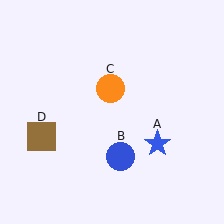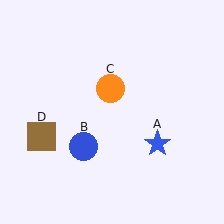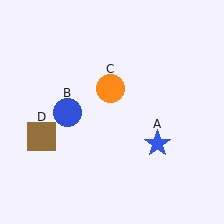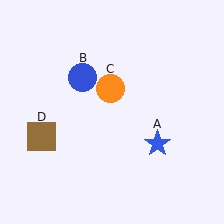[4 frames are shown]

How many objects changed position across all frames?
1 object changed position: blue circle (object B).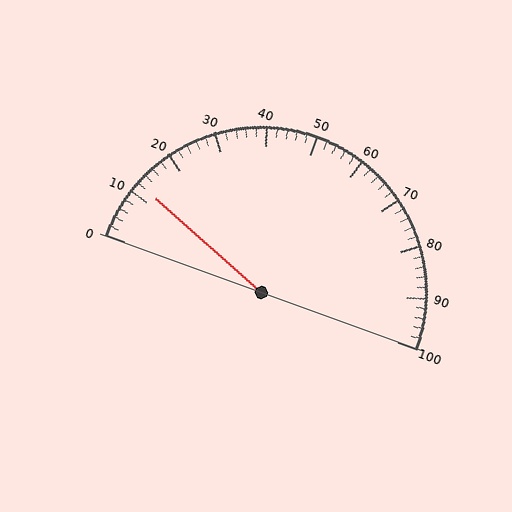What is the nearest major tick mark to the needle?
The nearest major tick mark is 10.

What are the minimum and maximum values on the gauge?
The gauge ranges from 0 to 100.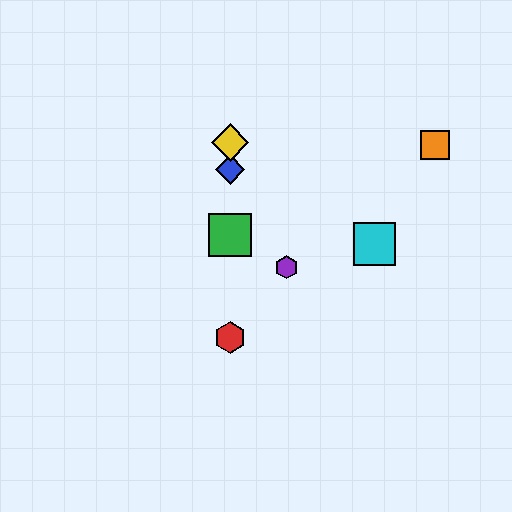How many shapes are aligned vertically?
4 shapes (the red hexagon, the blue diamond, the green square, the yellow diamond) are aligned vertically.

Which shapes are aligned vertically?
The red hexagon, the blue diamond, the green square, the yellow diamond are aligned vertically.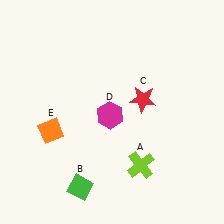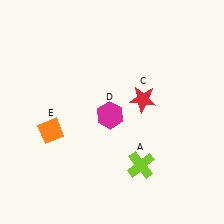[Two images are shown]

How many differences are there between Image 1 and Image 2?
There is 1 difference between the two images.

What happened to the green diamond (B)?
The green diamond (B) was removed in Image 2. It was in the bottom-left area of Image 1.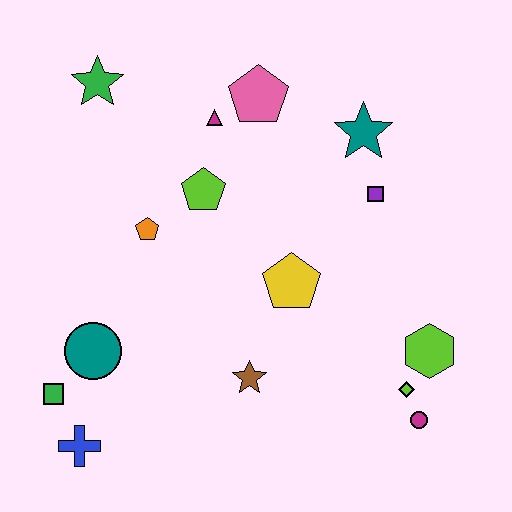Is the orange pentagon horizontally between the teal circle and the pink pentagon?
Yes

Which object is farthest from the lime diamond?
The green star is farthest from the lime diamond.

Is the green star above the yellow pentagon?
Yes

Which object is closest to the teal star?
The purple square is closest to the teal star.